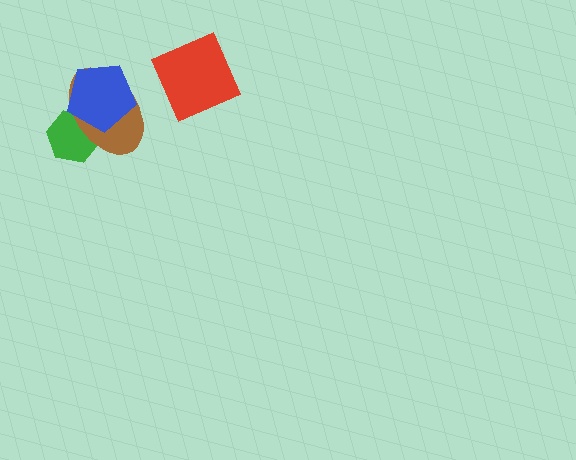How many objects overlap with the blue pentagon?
2 objects overlap with the blue pentagon.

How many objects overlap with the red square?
0 objects overlap with the red square.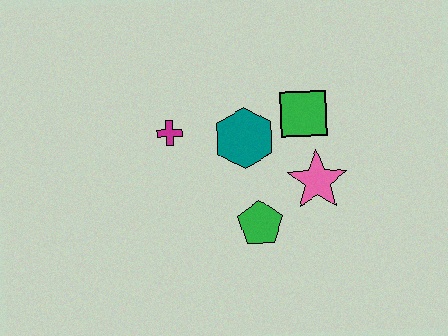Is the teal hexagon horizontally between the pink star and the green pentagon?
No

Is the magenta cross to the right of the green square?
No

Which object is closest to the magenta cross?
The teal hexagon is closest to the magenta cross.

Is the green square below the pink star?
No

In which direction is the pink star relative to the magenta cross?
The pink star is to the right of the magenta cross.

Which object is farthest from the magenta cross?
The pink star is farthest from the magenta cross.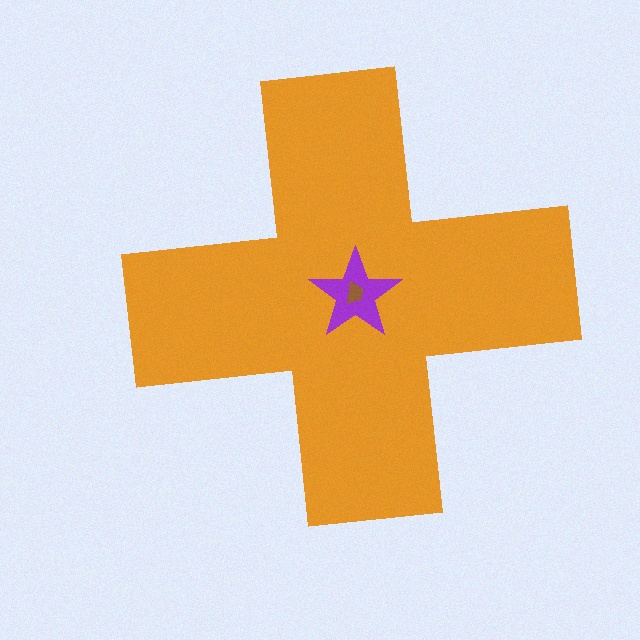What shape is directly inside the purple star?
The brown trapezoid.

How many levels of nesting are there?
3.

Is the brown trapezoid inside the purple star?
Yes.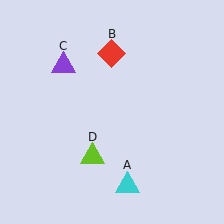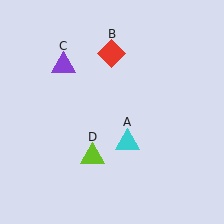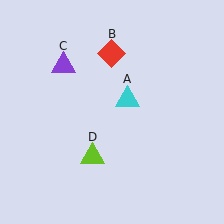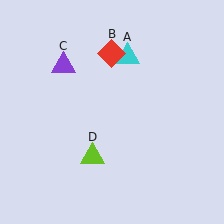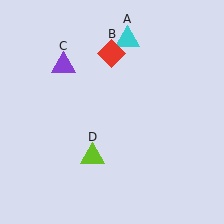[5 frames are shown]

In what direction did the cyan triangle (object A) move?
The cyan triangle (object A) moved up.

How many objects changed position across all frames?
1 object changed position: cyan triangle (object A).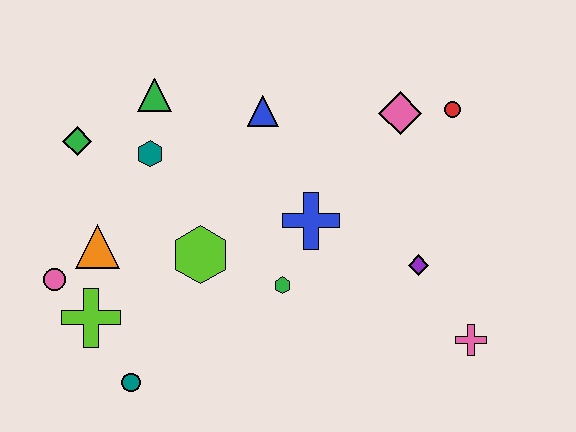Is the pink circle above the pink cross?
Yes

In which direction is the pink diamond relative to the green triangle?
The pink diamond is to the right of the green triangle.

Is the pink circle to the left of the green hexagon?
Yes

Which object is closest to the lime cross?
The pink circle is closest to the lime cross.